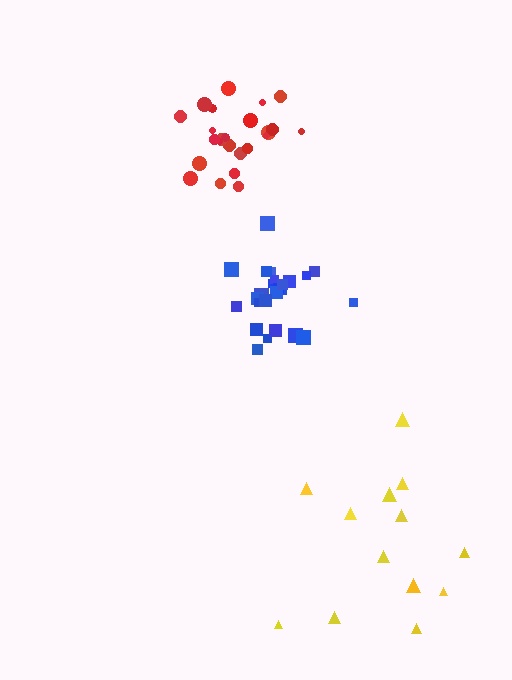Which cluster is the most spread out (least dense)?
Yellow.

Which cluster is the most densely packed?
Blue.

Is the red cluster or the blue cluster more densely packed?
Blue.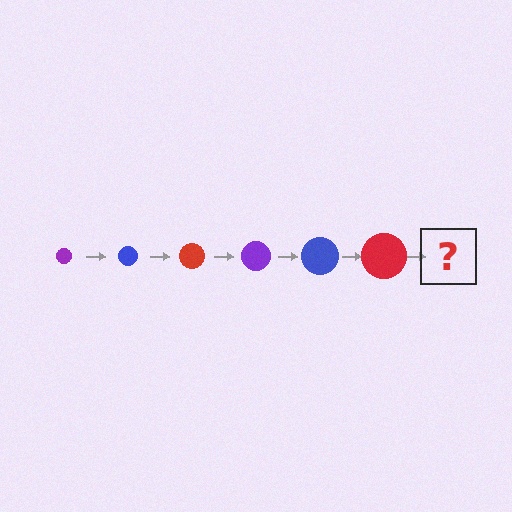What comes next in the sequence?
The next element should be a purple circle, larger than the previous one.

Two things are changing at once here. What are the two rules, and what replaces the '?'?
The two rules are that the circle grows larger each step and the color cycles through purple, blue, and red. The '?' should be a purple circle, larger than the previous one.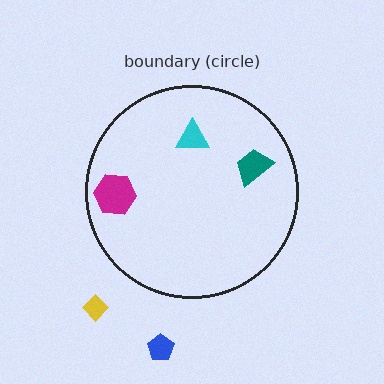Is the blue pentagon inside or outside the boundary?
Outside.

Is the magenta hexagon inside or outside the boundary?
Inside.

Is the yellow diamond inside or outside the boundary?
Outside.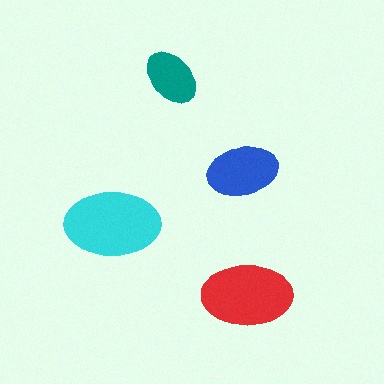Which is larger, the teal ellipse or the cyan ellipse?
The cyan one.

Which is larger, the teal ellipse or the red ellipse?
The red one.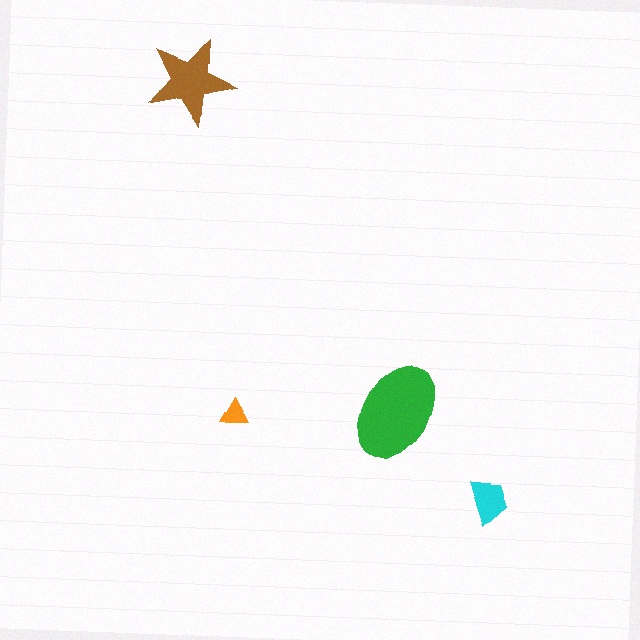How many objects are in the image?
There are 4 objects in the image.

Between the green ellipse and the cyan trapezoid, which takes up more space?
The green ellipse.